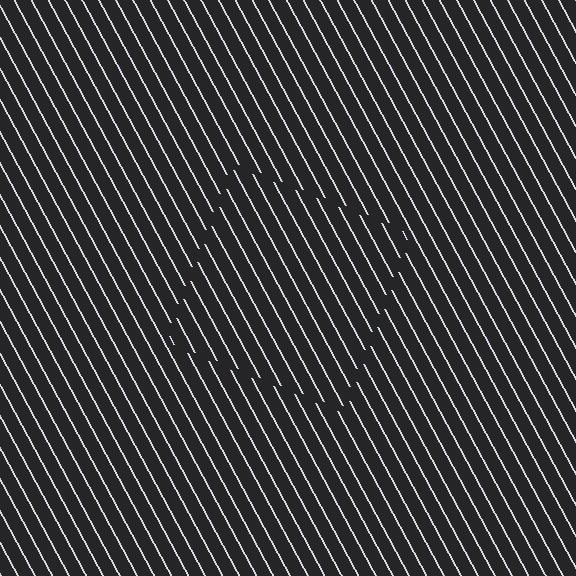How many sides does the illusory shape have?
4 sides — the line-ends trace a square.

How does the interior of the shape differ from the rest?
The interior of the shape contains the same grating, shifted by half a period — the contour is defined by the phase discontinuity where line-ends from the inner and outer gratings abut.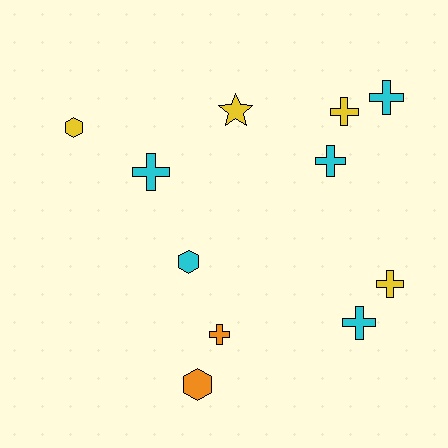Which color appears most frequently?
Cyan, with 5 objects.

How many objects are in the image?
There are 11 objects.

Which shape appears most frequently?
Cross, with 7 objects.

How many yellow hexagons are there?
There is 1 yellow hexagon.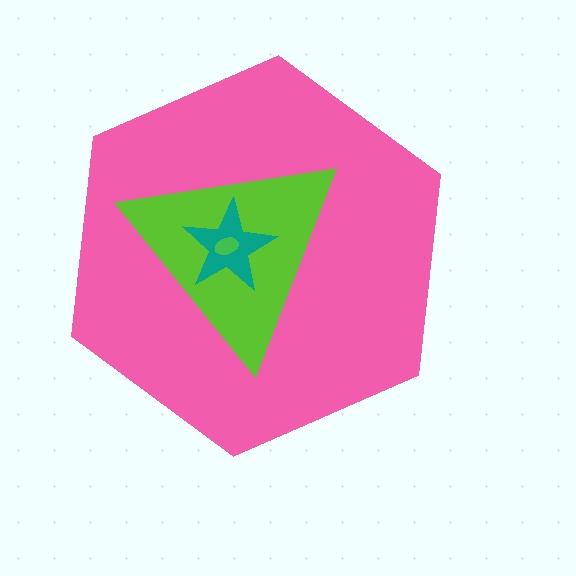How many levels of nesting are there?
4.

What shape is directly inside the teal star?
The green ellipse.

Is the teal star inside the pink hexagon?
Yes.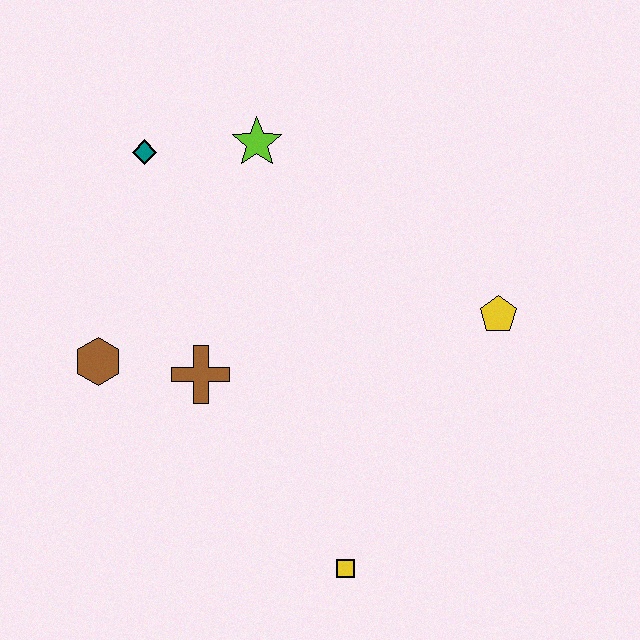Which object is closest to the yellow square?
The brown cross is closest to the yellow square.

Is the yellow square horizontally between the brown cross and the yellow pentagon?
Yes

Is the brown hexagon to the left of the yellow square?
Yes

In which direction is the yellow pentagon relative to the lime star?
The yellow pentagon is to the right of the lime star.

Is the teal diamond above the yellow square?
Yes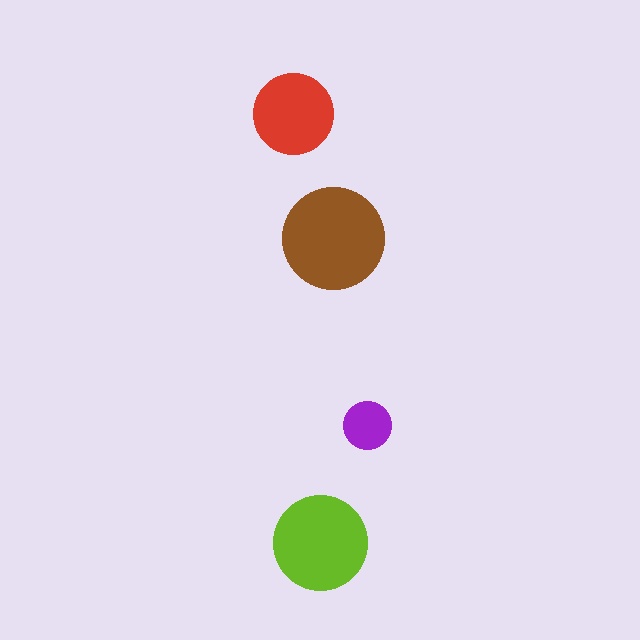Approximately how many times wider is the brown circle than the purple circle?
About 2 times wider.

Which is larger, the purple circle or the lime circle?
The lime one.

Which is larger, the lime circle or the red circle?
The lime one.